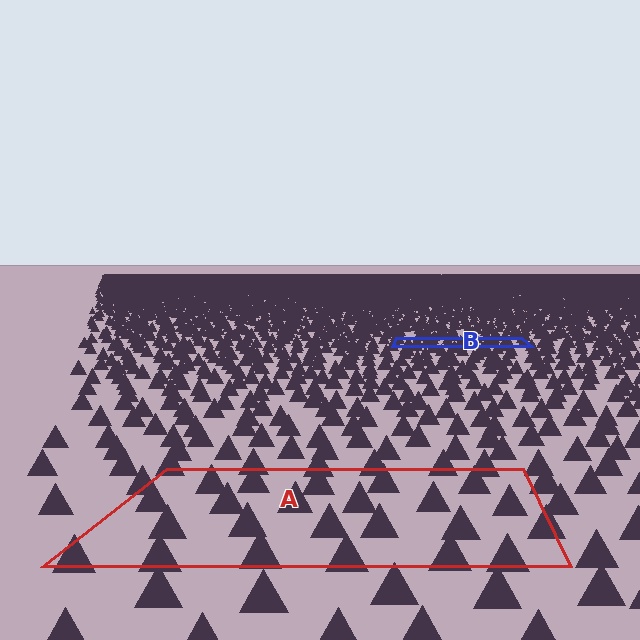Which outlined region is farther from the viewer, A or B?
Region B is farther from the viewer — the texture elements inside it appear smaller and more densely packed.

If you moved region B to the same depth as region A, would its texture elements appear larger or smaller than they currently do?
They would appear larger. At a closer depth, the same texture elements are projected at a bigger on-screen size.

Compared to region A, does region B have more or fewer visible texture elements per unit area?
Region B has more texture elements per unit area — they are packed more densely because it is farther away.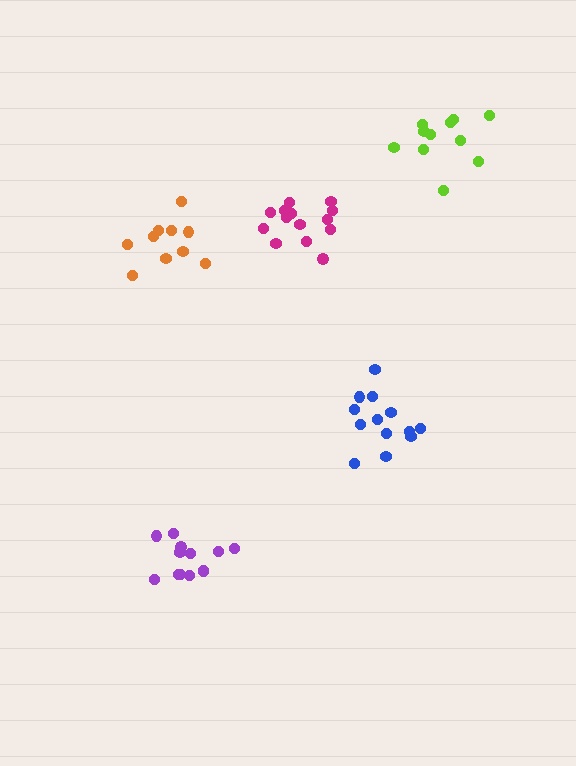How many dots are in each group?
Group 1: 13 dots, Group 2: 14 dots, Group 3: 10 dots, Group 4: 13 dots, Group 5: 11 dots (61 total).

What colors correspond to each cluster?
The clusters are colored: purple, magenta, orange, blue, lime.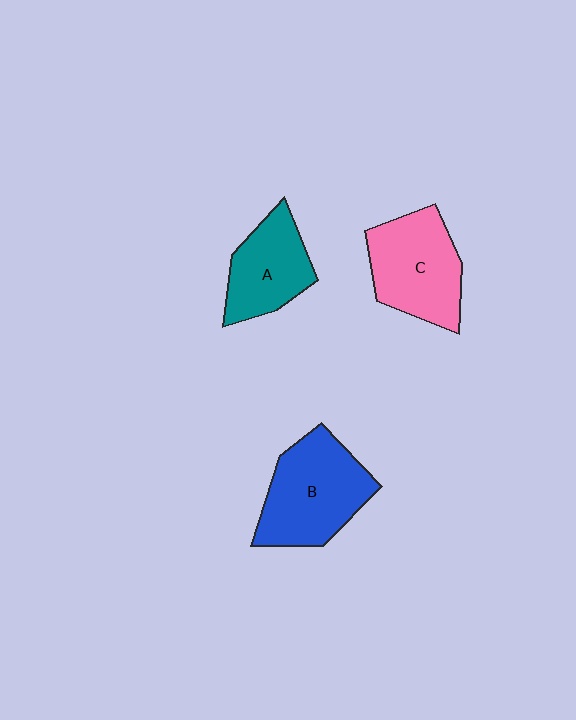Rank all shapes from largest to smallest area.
From largest to smallest: B (blue), C (pink), A (teal).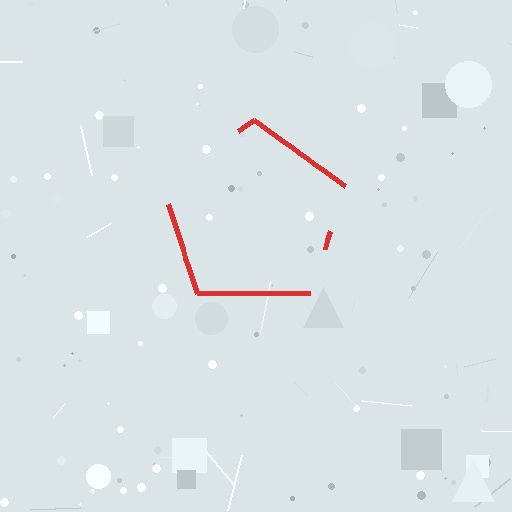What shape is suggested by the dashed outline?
The dashed outline suggests a pentagon.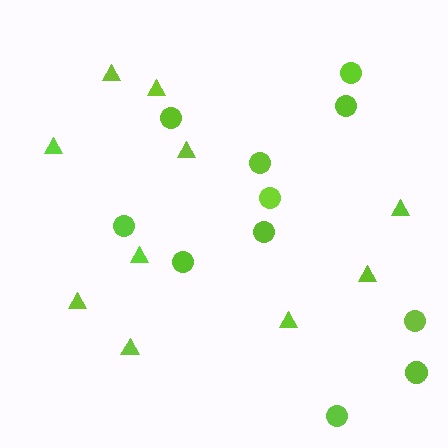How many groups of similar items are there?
There are 2 groups: one group of circles (11) and one group of triangles (10).